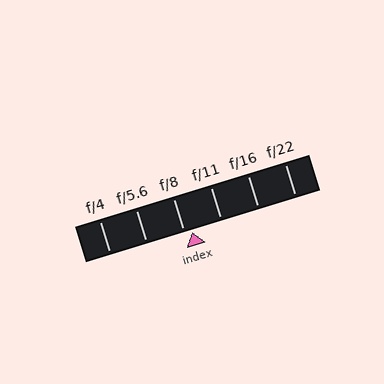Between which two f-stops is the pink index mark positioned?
The index mark is between f/8 and f/11.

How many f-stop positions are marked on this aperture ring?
There are 6 f-stop positions marked.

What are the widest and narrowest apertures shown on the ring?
The widest aperture shown is f/4 and the narrowest is f/22.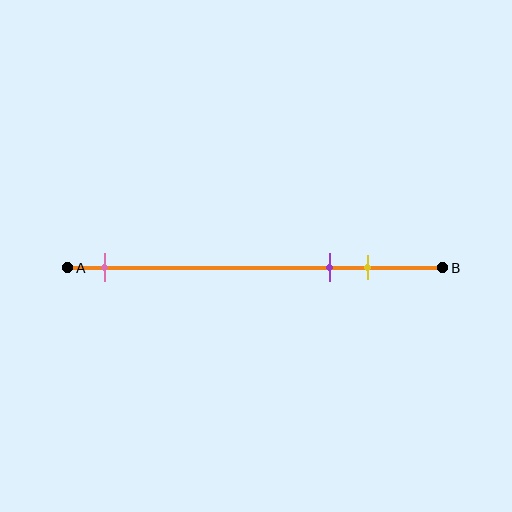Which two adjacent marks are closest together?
The purple and yellow marks are the closest adjacent pair.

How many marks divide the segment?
There are 3 marks dividing the segment.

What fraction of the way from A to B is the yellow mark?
The yellow mark is approximately 80% (0.8) of the way from A to B.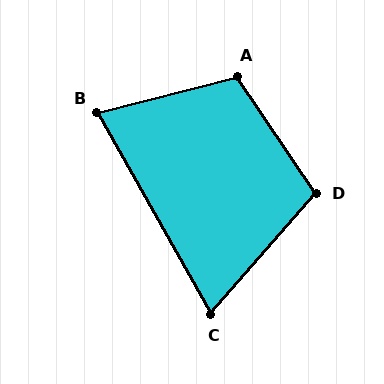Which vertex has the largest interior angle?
A, at approximately 109 degrees.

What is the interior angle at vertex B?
Approximately 75 degrees (acute).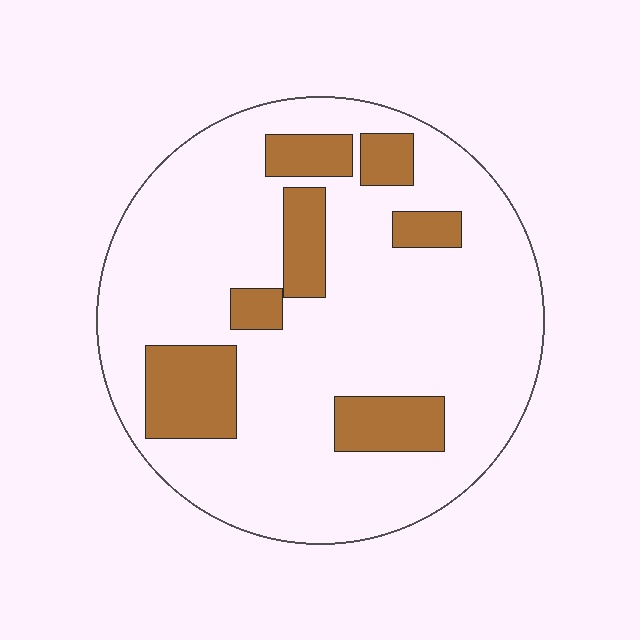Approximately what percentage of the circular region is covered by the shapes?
Approximately 20%.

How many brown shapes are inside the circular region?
7.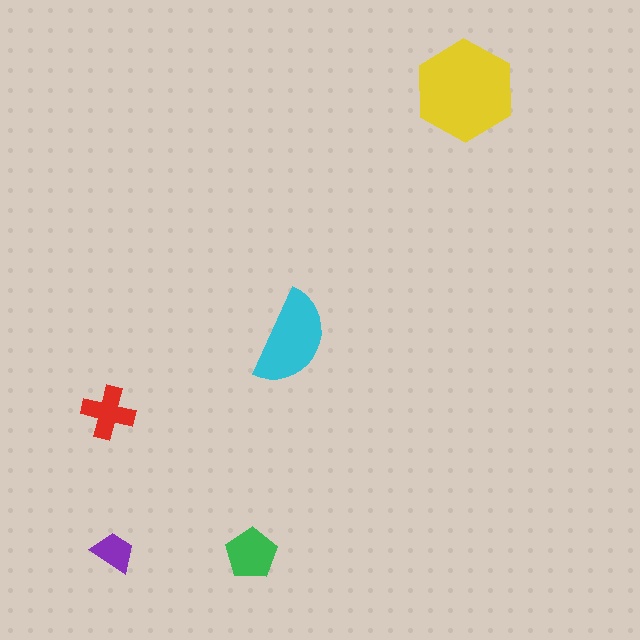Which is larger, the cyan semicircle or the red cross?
The cyan semicircle.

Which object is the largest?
The yellow hexagon.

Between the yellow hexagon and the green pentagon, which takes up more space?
The yellow hexagon.